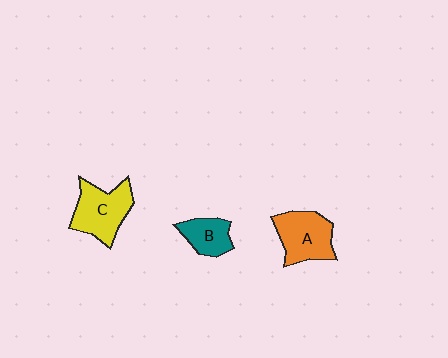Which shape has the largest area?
Shape C (yellow).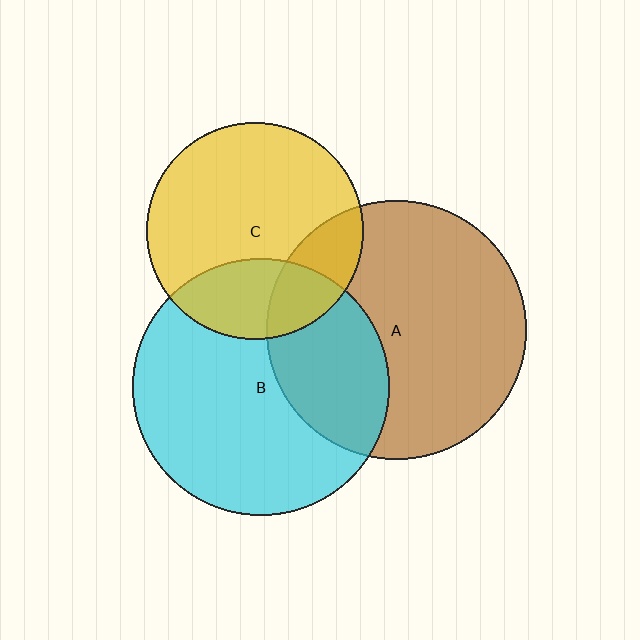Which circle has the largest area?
Circle A (brown).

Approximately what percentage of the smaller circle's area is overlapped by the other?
Approximately 30%.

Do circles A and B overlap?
Yes.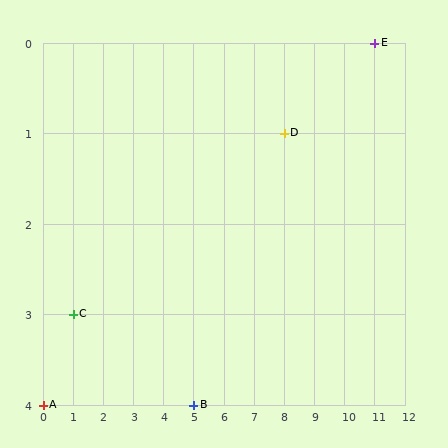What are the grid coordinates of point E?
Point E is at grid coordinates (11, 0).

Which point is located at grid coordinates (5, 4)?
Point B is at (5, 4).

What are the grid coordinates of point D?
Point D is at grid coordinates (8, 1).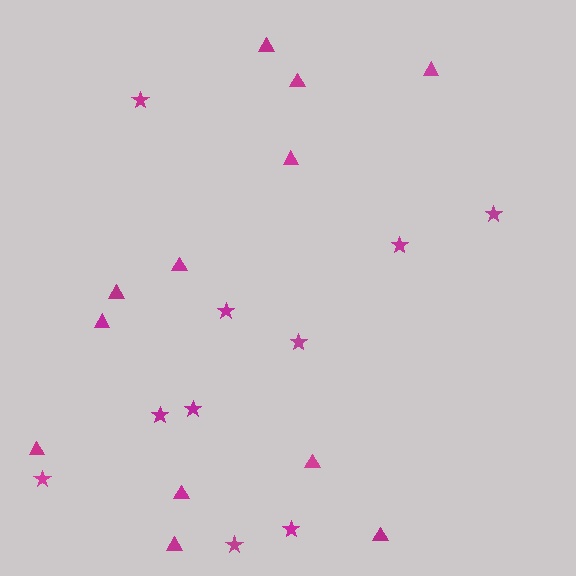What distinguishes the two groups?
There are 2 groups: one group of stars (10) and one group of triangles (12).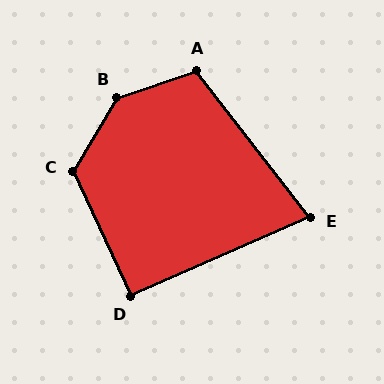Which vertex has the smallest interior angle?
E, at approximately 76 degrees.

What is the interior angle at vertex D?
Approximately 91 degrees (approximately right).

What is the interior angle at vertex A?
Approximately 110 degrees (obtuse).